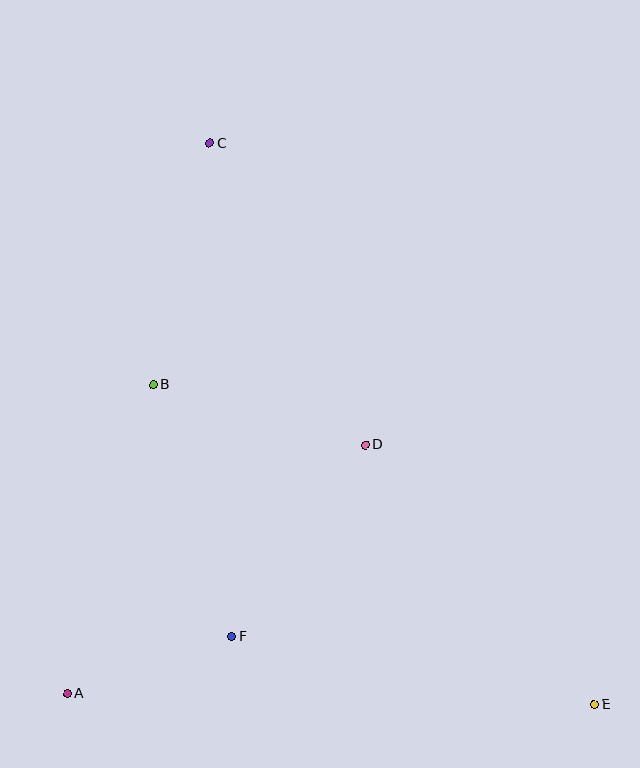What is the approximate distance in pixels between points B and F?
The distance between B and F is approximately 264 pixels.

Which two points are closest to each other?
Points A and F are closest to each other.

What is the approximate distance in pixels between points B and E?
The distance between B and E is approximately 545 pixels.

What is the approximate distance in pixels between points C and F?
The distance between C and F is approximately 494 pixels.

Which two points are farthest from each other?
Points C and E are farthest from each other.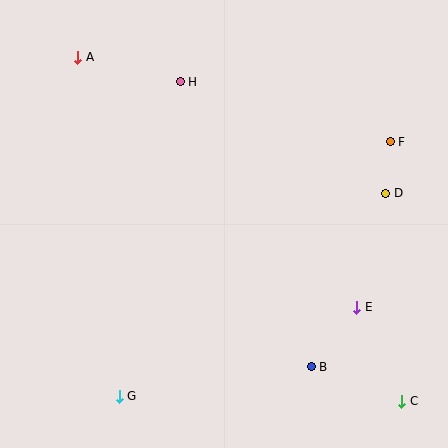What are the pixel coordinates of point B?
Point B is at (311, 367).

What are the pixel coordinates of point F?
Point F is at (390, 142).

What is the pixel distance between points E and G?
The distance between E and G is 254 pixels.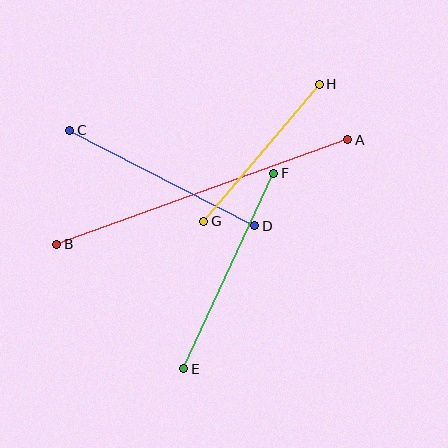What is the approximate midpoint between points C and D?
The midpoint is at approximately (162, 178) pixels.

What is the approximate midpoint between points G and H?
The midpoint is at approximately (261, 153) pixels.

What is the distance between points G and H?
The distance is approximately 179 pixels.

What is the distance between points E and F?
The distance is approximately 215 pixels.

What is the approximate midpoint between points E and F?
The midpoint is at approximately (229, 271) pixels.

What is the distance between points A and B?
The distance is approximately 310 pixels.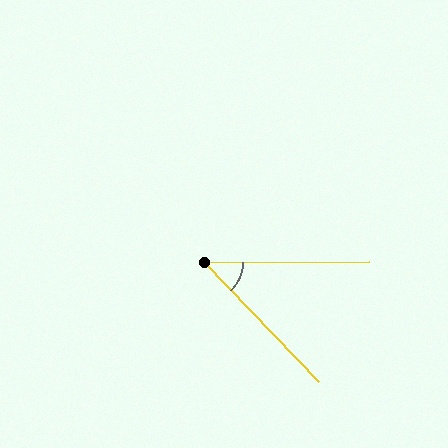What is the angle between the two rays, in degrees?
Approximately 47 degrees.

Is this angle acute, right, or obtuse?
It is acute.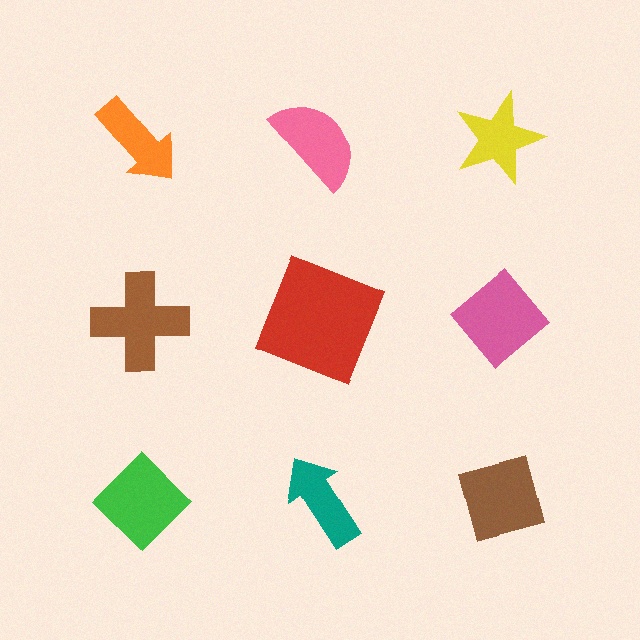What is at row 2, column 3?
A pink diamond.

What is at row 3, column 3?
A brown square.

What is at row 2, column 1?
A brown cross.